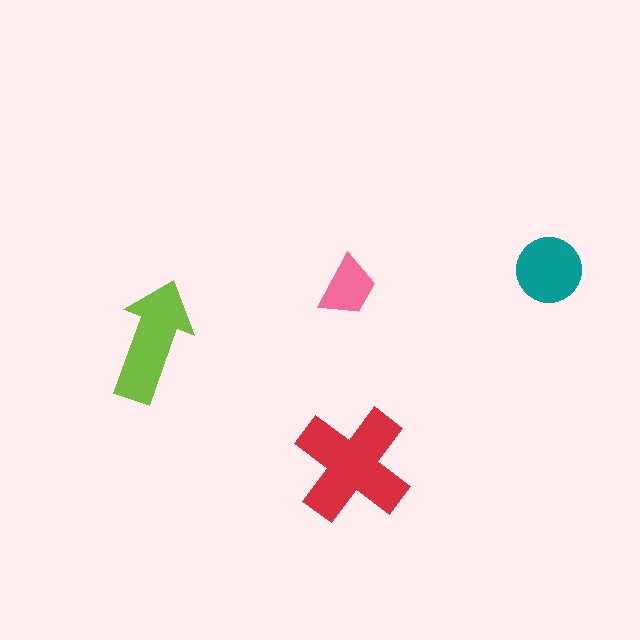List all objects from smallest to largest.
The pink trapezoid, the teal circle, the lime arrow, the red cross.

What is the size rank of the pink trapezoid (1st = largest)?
4th.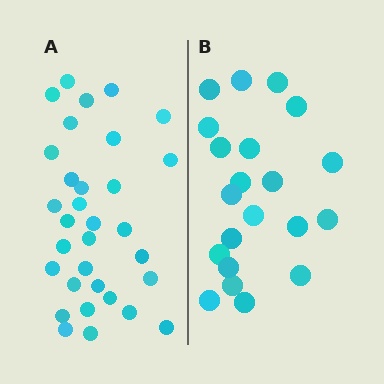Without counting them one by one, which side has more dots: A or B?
Region A (the left region) has more dots.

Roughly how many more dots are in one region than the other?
Region A has roughly 12 or so more dots than region B.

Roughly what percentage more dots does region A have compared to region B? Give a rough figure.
About 50% more.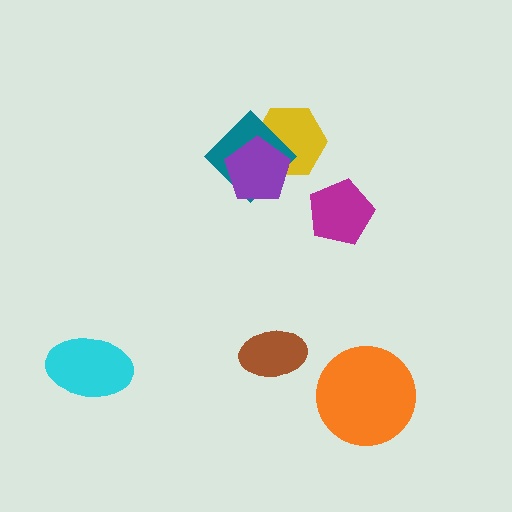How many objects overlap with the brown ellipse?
0 objects overlap with the brown ellipse.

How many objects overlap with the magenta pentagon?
0 objects overlap with the magenta pentagon.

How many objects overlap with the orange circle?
0 objects overlap with the orange circle.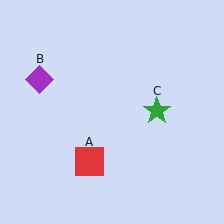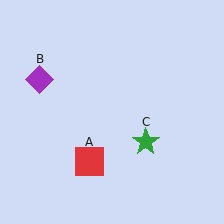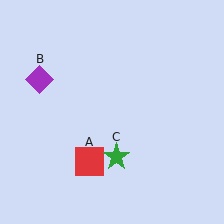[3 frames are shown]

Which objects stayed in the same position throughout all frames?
Red square (object A) and purple diamond (object B) remained stationary.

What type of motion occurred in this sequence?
The green star (object C) rotated clockwise around the center of the scene.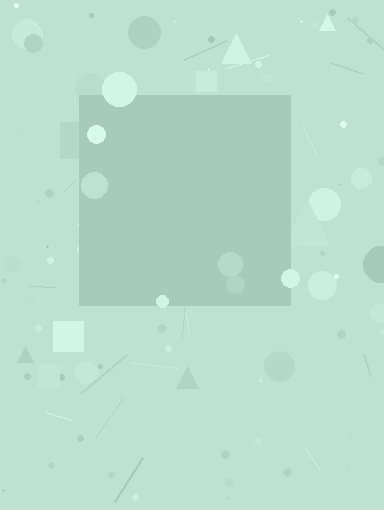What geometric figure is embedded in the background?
A square is embedded in the background.